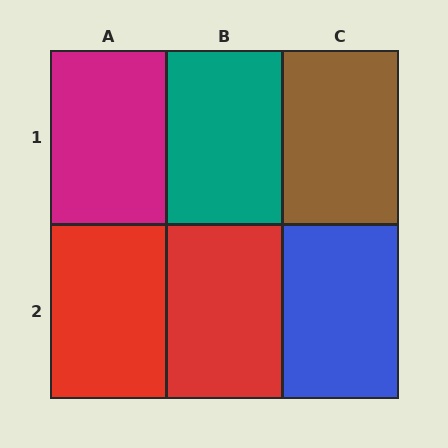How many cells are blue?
1 cell is blue.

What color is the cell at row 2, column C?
Blue.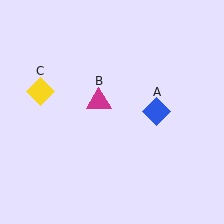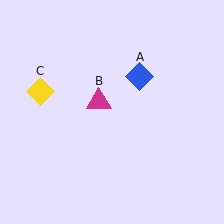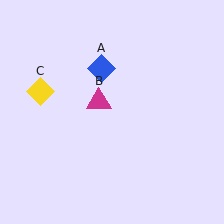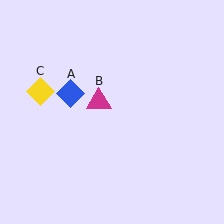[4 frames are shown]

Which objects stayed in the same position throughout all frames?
Magenta triangle (object B) and yellow diamond (object C) remained stationary.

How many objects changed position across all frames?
1 object changed position: blue diamond (object A).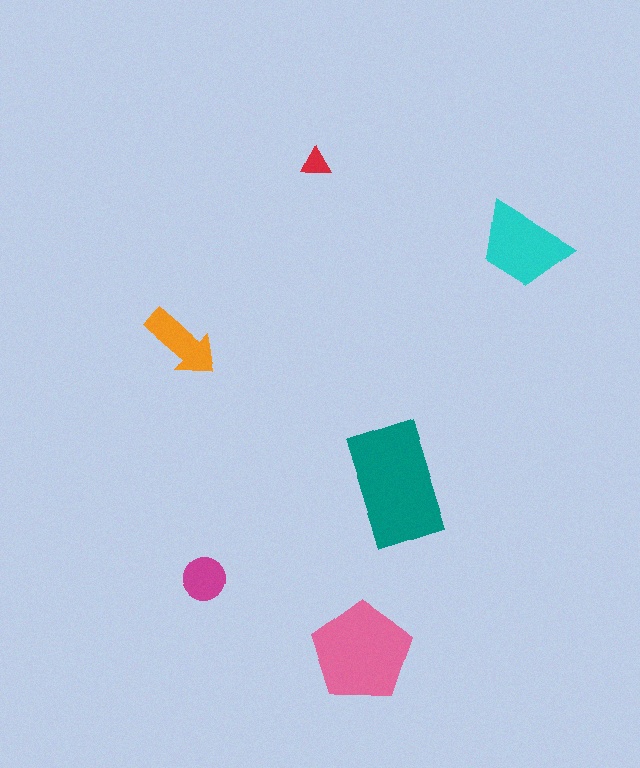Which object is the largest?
The teal rectangle.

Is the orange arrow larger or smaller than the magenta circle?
Larger.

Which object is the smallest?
The red triangle.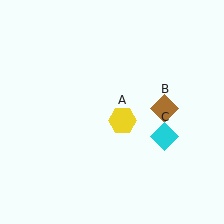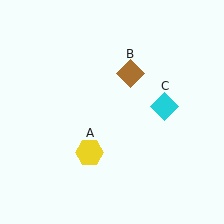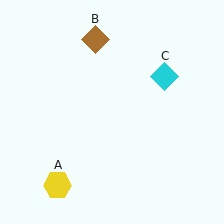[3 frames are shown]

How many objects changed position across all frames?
3 objects changed position: yellow hexagon (object A), brown diamond (object B), cyan diamond (object C).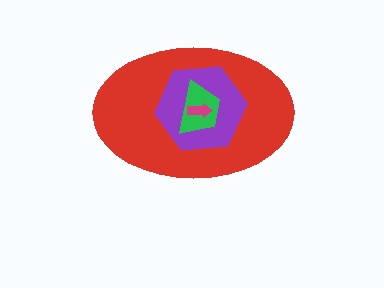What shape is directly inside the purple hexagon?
The green trapezoid.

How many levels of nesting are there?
4.